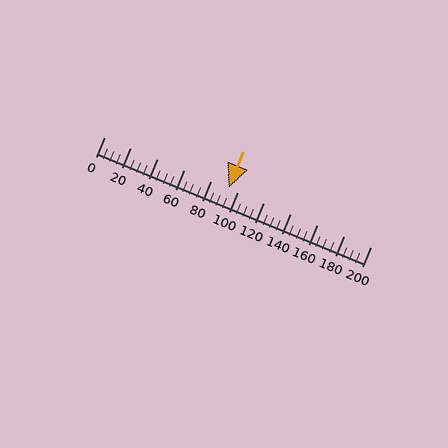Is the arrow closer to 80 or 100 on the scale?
The arrow is closer to 100.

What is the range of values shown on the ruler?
The ruler shows values from 0 to 200.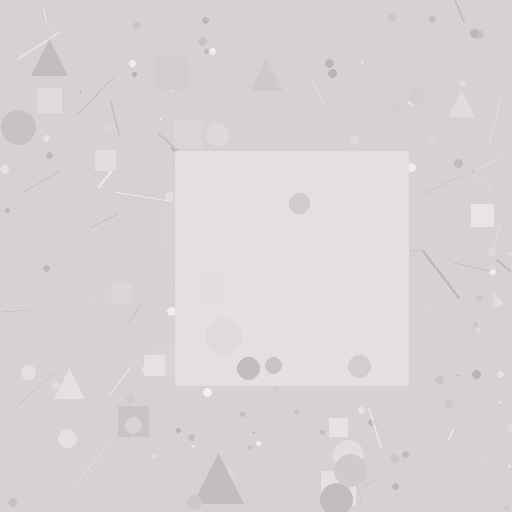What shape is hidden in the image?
A square is hidden in the image.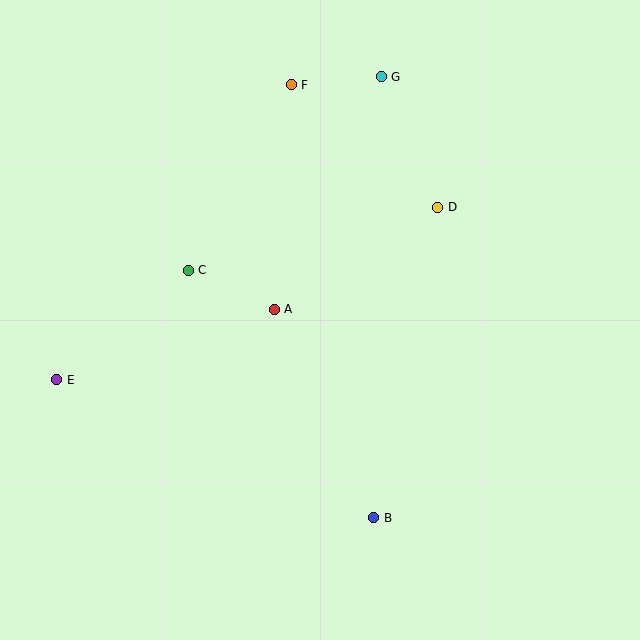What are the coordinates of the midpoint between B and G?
The midpoint between B and G is at (378, 297).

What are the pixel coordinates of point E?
Point E is at (57, 380).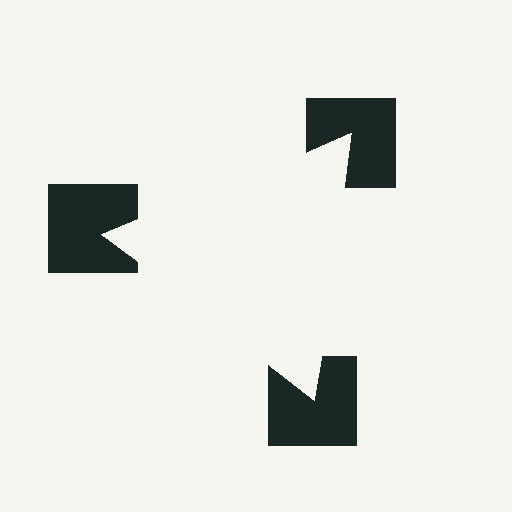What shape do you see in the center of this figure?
An illusory triangle — its edges are inferred from the aligned wedge cuts in the notched squares, not physically drawn.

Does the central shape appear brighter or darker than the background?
It typically appears slightly brighter than the background, even though no actual brightness change is drawn.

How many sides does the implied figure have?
3 sides.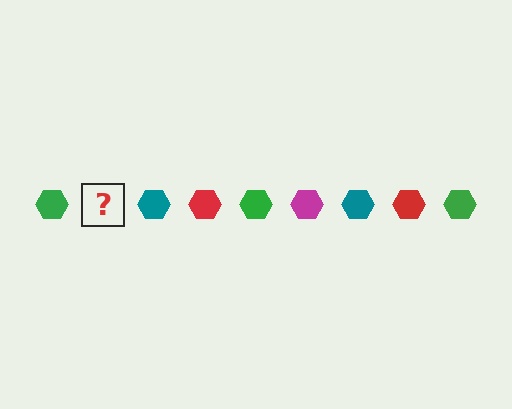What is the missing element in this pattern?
The missing element is a magenta hexagon.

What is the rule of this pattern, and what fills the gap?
The rule is that the pattern cycles through green, magenta, teal, red hexagons. The gap should be filled with a magenta hexagon.